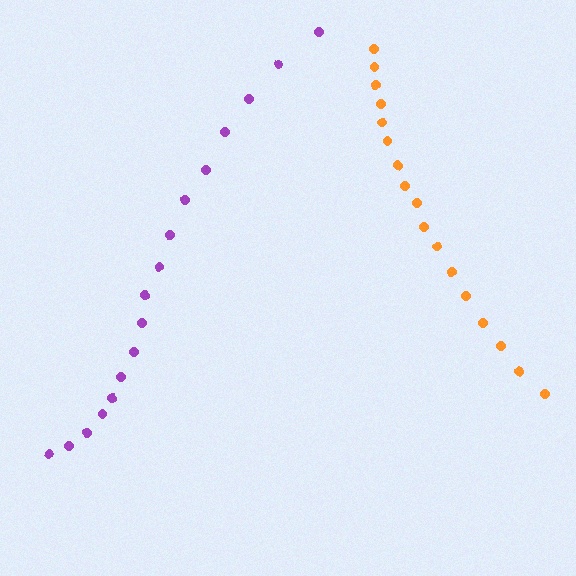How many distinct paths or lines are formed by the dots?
There are 2 distinct paths.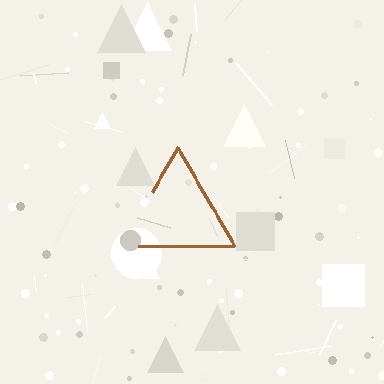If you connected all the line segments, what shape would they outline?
They would outline a triangle.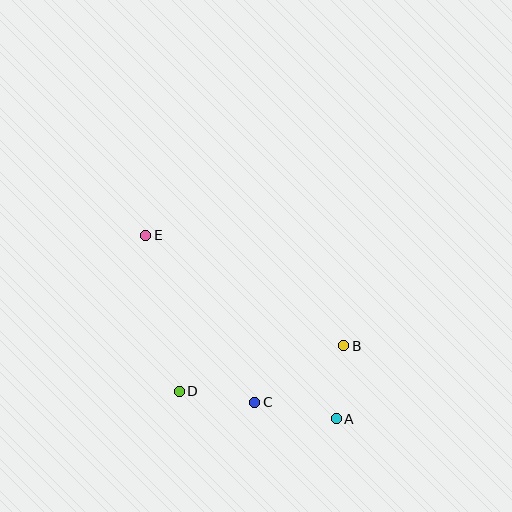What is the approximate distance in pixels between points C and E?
The distance between C and E is approximately 200 pixels.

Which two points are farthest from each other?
Points A and E are farthest from each other.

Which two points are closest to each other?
Points A and B are closest to each other.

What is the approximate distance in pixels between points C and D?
The distance between C and D is approximately 76 pixels.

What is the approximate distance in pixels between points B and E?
The distance between B and E is approximately 227 pixels.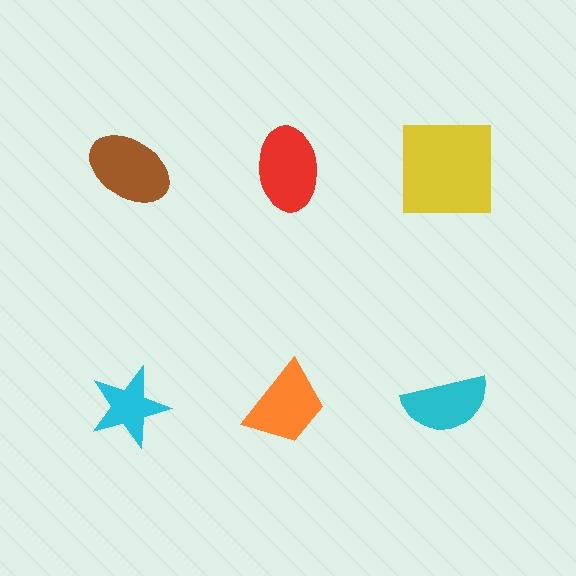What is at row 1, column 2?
A red ellipse.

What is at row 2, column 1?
A cyan star.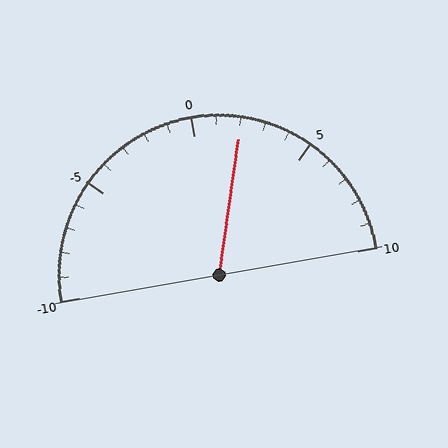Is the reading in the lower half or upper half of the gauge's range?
The reading is in the upper half of the range (-10 to 10).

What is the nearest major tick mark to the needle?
The nearest major tick mark is 0.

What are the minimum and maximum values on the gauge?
The gauge ranges from -10 to 10.